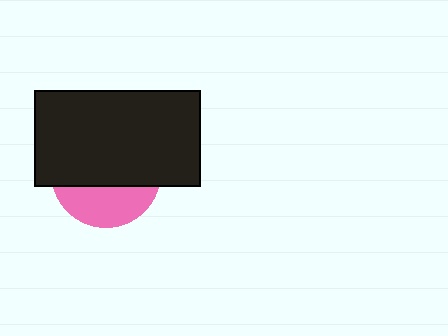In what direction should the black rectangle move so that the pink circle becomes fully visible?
The black rectangle should move up. That is the shortest direction to clear the overlap and leave the pink circle fully visible.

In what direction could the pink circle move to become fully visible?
The pink circle could move down. That would shift it out from behind the black rectangle entirely.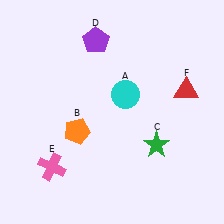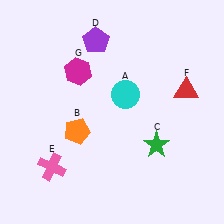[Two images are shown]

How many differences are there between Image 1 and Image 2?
There is 1 difference between the two images.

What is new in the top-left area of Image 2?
A magenta hexagon (G) was added in the top-left area of Image 2.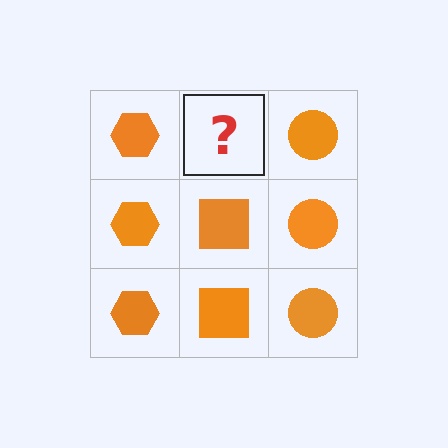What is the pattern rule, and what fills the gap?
The rule is that each column has a consistent shape. The gap should be filled with an orange square.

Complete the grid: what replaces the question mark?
The question mark should be replaced with an orange square.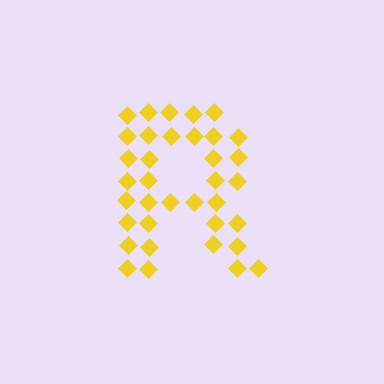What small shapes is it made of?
It is made of small diamonds.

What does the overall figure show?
The overall figure shows the letter R.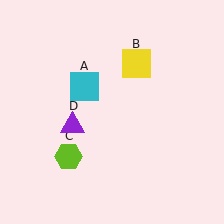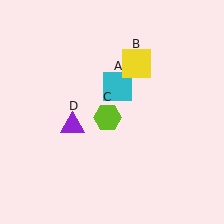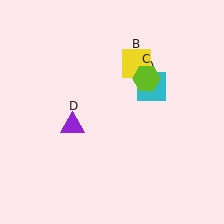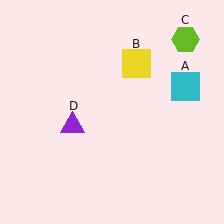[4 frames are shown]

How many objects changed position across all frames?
2 objects changed position: cyan square (object A), lime hexagon (object C).